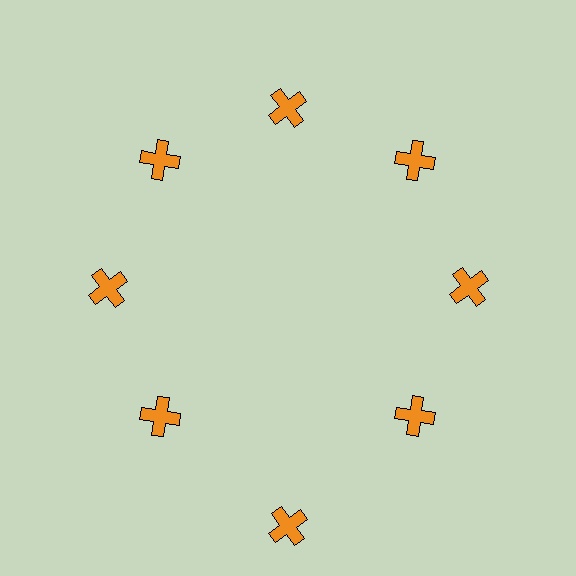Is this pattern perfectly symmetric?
No. The 8 orange crosses are arranged in a ring, but one element near the 6 o'clock position is pushed outward from the center, breaking the 8-fold rotational symmetry.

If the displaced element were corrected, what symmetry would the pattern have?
It would have 8-fold rotational symmetry — the pattern would map onto itself every 45 degrees.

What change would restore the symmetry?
The symmetry would be restored by moving it inward, back onto the ring so that all 8 crosses sit at equal angles and equal distance from the center.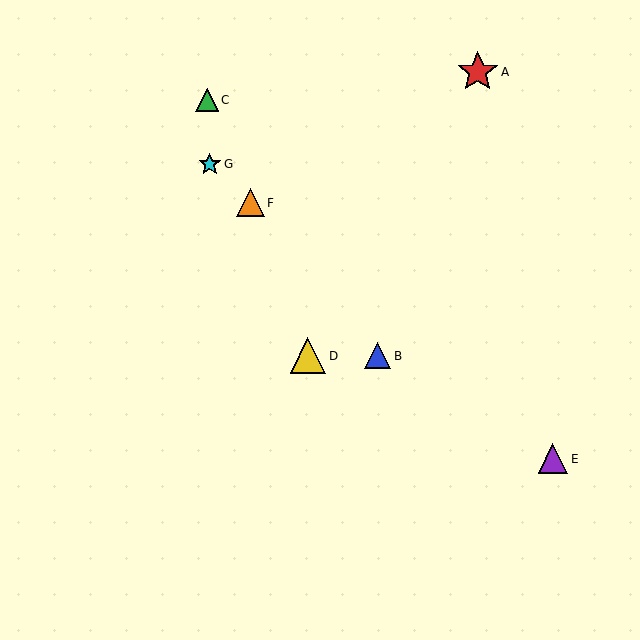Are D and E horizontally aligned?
No, D is at y≈356 and E is at y≈459.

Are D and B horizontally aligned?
Yes, both are at y≈356.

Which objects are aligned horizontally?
Objects B, D are aligned horizontally.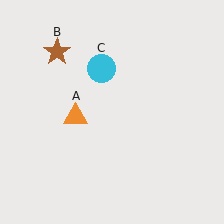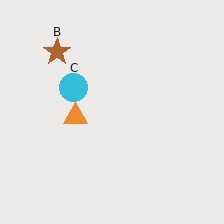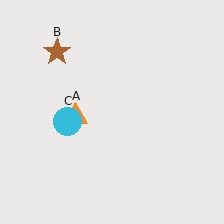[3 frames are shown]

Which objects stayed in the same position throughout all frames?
Orange triangle (object A) and brown star (object B) remained stationary.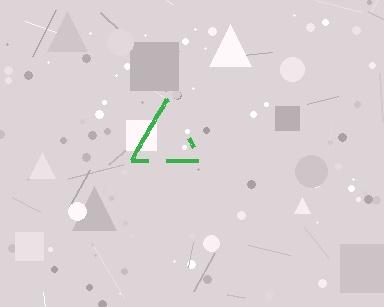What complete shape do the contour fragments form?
The contour fragments form a triangle.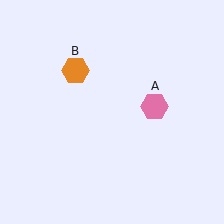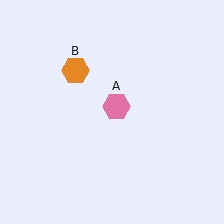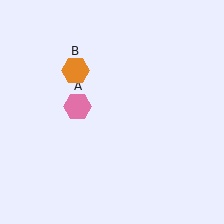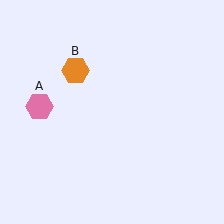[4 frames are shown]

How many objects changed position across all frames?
1 object changed position: pink hexagon (object A).